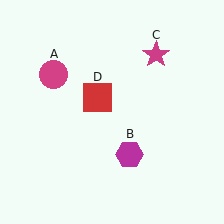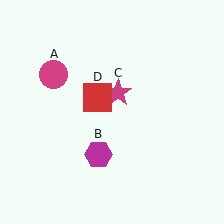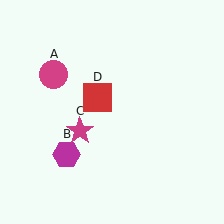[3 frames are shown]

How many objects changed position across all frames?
2 objects changed position: magenta hexagon (object B), magenta star (object C).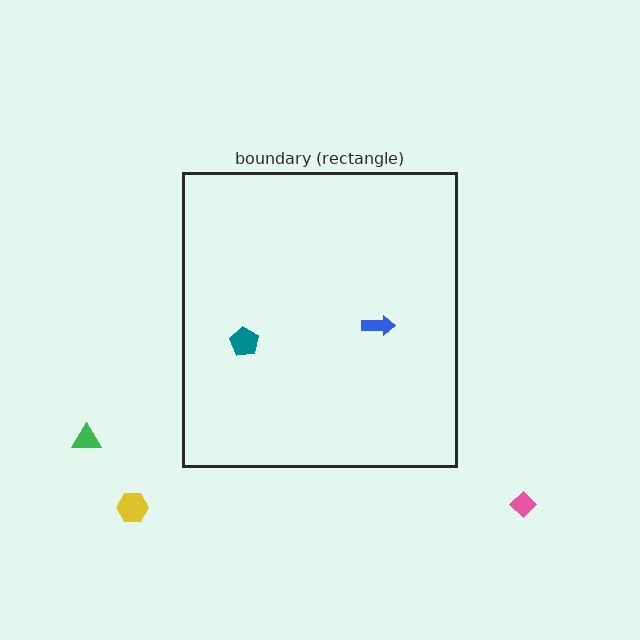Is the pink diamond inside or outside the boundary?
Outside.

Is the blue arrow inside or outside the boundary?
Inside.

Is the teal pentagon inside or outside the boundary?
Inside.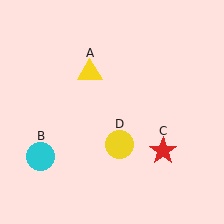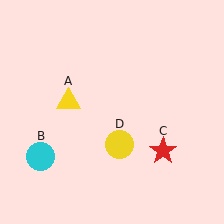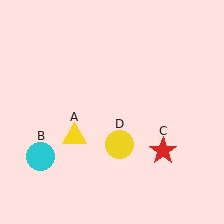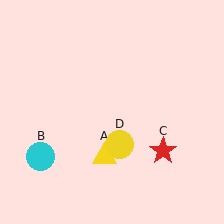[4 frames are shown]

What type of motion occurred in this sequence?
The yellow triangle (object A) rotated counterclockwise around the center of the scene.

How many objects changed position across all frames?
1 object changed position: yellow triangle (object A).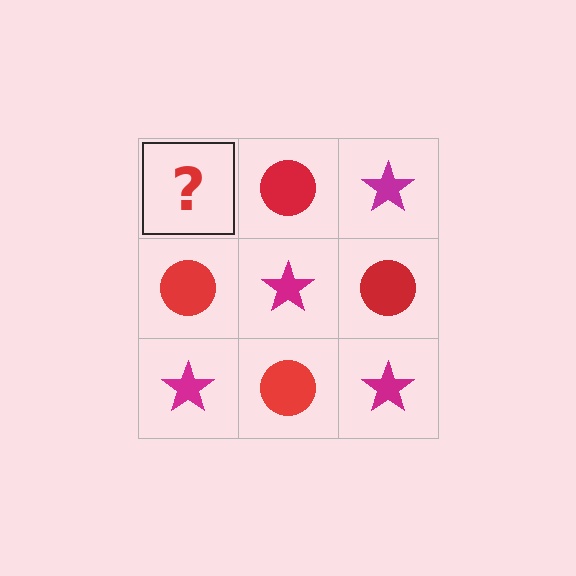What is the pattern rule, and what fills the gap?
The rule is that it alternates magenta star and red circle in a checkerboard pattern. The gap should be filled with a magenta star.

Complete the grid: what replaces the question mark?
The question mark should be replaced with a magenta star.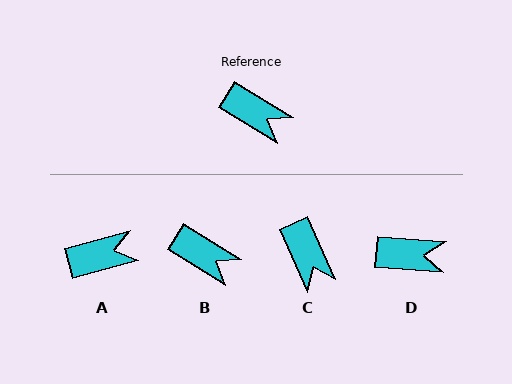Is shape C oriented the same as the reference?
No, it is off by about 35 degrees.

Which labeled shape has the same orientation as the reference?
B.